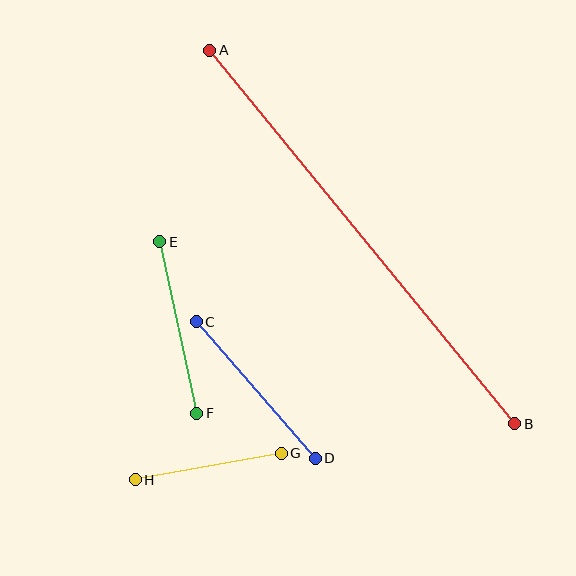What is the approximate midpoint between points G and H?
The midpoint is at approximately (208, 467) pixels.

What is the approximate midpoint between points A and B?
The midpoint is at approximately (362, 237) pixels.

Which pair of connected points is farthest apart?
Points A and B are farthest apart.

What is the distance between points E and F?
The distance is approximately 175 pixels.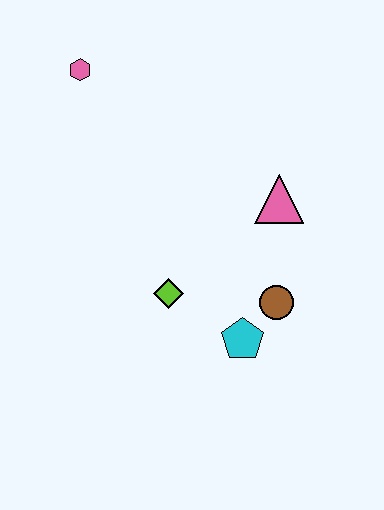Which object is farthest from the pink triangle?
The pink hexagon is farthest from the pink triangle.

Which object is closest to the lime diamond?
The cyan pentagon is closest to the lime diamond.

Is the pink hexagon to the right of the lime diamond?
No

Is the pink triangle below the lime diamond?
No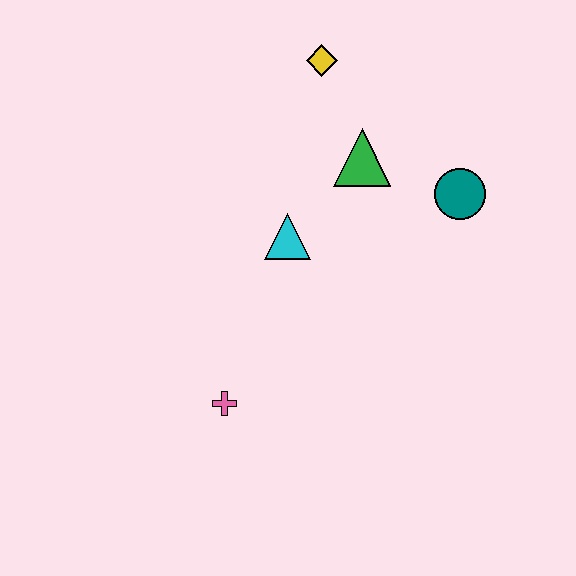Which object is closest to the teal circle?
The green triangle is closest to the teal circle.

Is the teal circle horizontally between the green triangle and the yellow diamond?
No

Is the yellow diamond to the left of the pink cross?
No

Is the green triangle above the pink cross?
Yes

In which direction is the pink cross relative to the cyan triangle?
The pink cross is below the cyan triangle.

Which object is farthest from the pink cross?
The yellow diamond is farthest from the pink cross.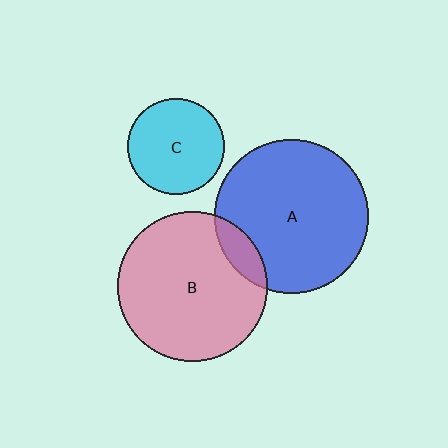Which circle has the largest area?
Circle A (blue).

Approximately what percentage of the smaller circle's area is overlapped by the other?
Approximately 10%.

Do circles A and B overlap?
Yes.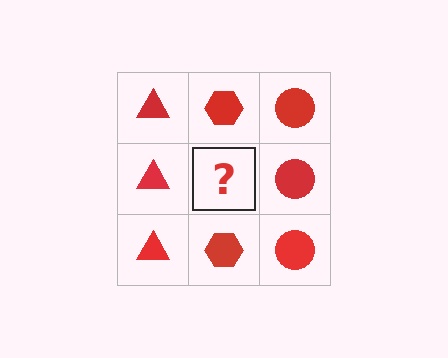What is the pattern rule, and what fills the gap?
The rule is that each column has a consistent shape. The gap should be filled with a red hexagon.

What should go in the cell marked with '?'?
The missing cell should contain a red hexagon.